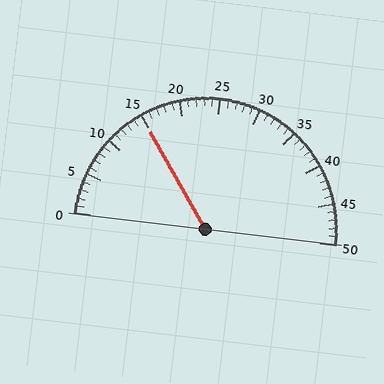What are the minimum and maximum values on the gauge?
The gauge ranges from 0 to 50.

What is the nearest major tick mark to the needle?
The nearest major tick mark is 15.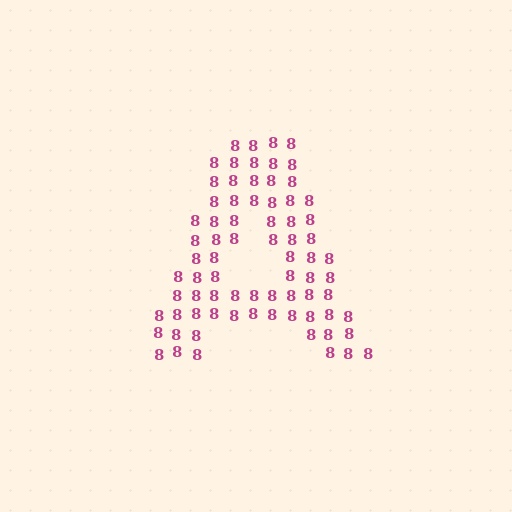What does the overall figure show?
The overall figure shows the letter A.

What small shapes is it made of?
It is made of small digit 8's.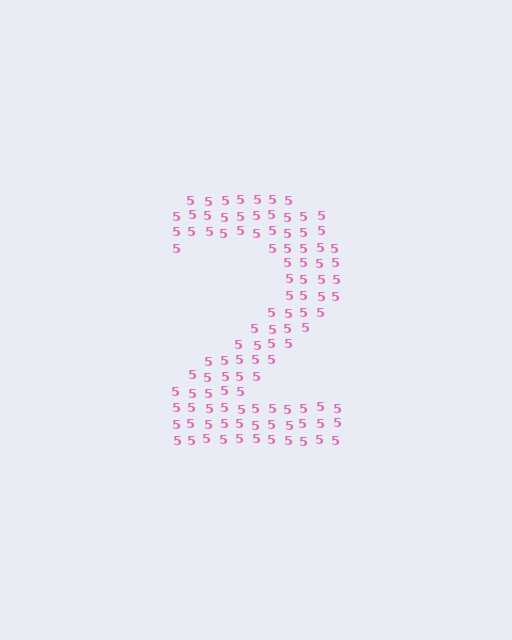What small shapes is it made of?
It is made of small digit 5's.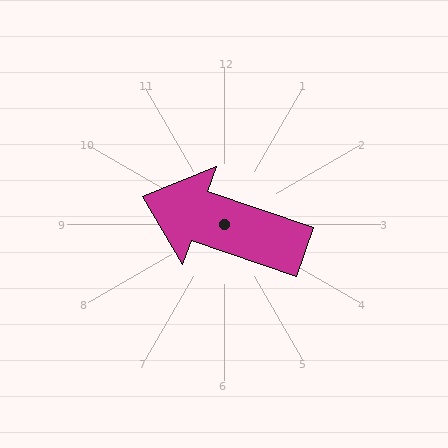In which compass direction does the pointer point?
West.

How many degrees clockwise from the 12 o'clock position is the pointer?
Approximately 289 degrees.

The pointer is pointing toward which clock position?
Roughly 10 o'clock.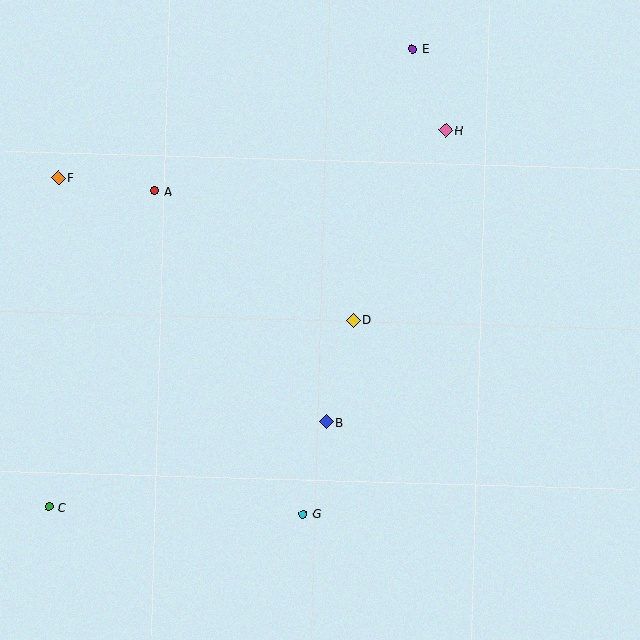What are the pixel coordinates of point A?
Point A is at (154, 191).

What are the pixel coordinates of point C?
Point C is at (49, 507).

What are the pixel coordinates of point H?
Point H is at (446, 130).